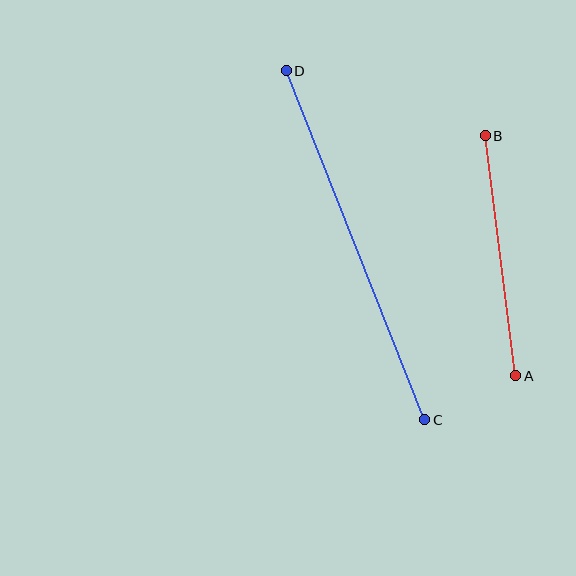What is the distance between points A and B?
The distance is approximately 242 pixels.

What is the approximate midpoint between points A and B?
The midpoint is at approximately (501, 256) pixels.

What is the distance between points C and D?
The distance is approximately 376 pixels.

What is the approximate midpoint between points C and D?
The midpoint is at approximately (356, 245) pixels.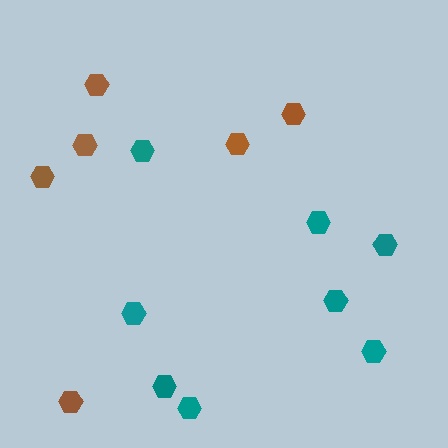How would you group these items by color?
There are 2 groups: one group of brown hexagons (6) and one group of teal hexagons (8).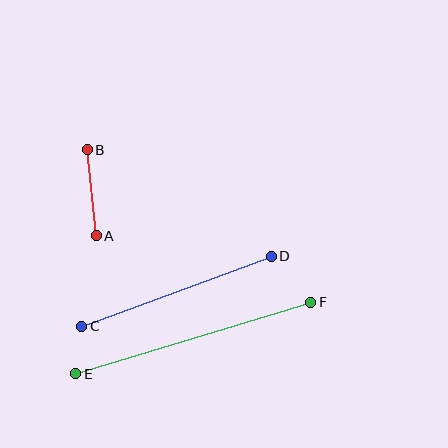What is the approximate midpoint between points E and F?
The midpoint is at approximately (193, 338) pixels.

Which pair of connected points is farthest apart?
Points E and F are farthest apart.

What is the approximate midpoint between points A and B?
The midpoint is at approximately (92, 193) pixels.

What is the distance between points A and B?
The distance is approximately 86 pixels.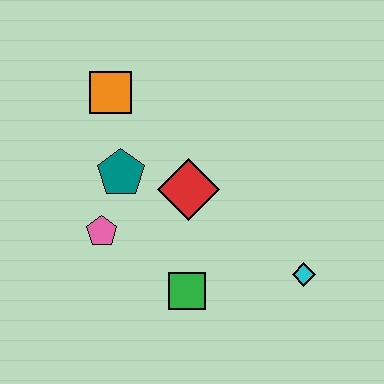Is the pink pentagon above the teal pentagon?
No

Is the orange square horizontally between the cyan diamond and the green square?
No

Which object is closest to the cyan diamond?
The green square is closest to the cyan diamond.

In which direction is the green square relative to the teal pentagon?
The green square is below the teal pentagon.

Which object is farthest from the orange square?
The cyan diamond is farthest from the orange square.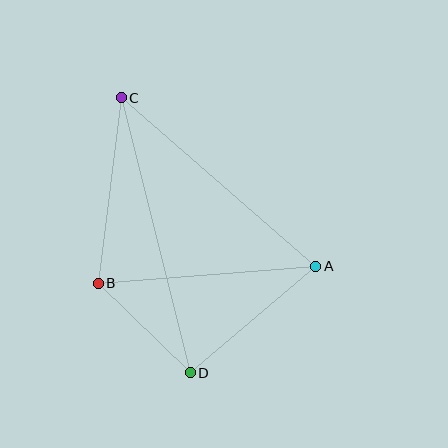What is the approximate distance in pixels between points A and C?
The distance between A and C is approximately 257 pixels.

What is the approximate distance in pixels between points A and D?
The distance between A and D is approximately 164 pixels.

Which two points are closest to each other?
Points B and D are closest to each other.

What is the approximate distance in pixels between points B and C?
The distance between B and C is approximately 187 pixels.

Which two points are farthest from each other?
Points C and D are farthest from each other.